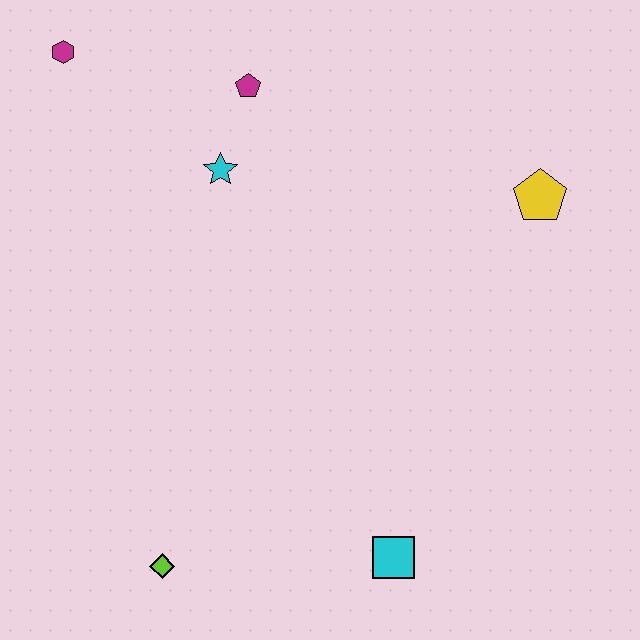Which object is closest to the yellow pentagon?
The magenta pentagon is closest to the yellow pentagon.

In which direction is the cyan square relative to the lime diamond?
The cyan square is to the right of the lime diamond.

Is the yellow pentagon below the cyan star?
Yes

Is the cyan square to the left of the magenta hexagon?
No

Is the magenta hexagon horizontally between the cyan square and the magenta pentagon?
No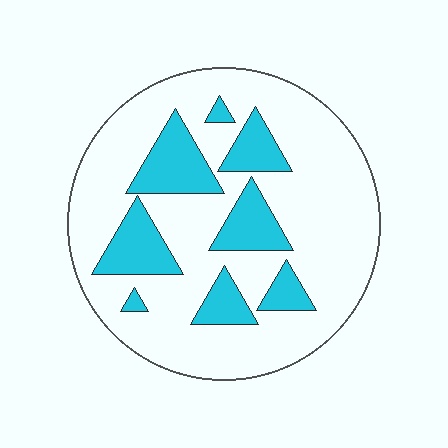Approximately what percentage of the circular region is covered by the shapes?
Approximately 25%.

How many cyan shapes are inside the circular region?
8.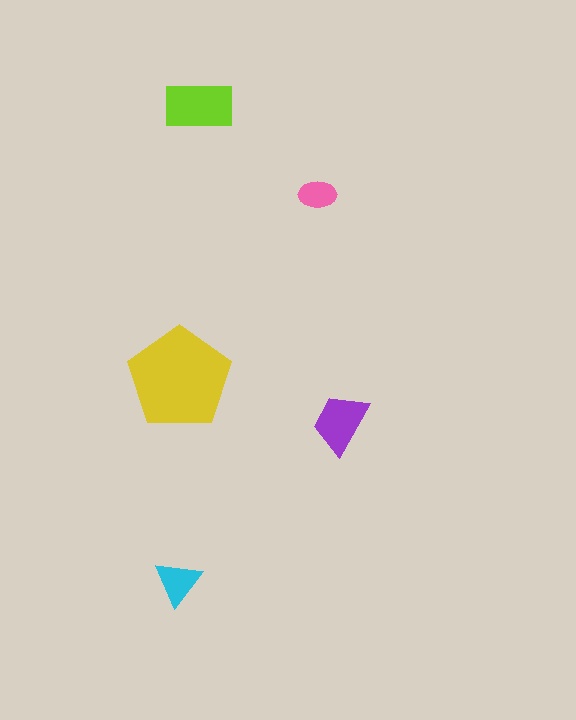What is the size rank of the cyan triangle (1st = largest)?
4th.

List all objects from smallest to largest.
The pink ellipse, the cyan triangle, the purple trapezoid, the lime rectangle, the yellow pentagon.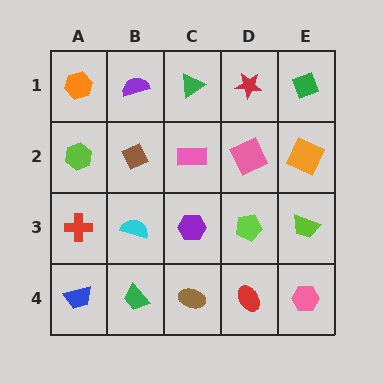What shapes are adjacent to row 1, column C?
A pink rectangle (row 2, column C), a purple semicircle (row 1, column B), a red star (row 1, column D).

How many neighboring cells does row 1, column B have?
3.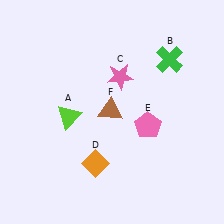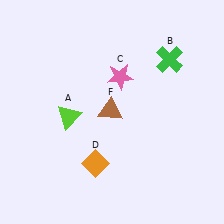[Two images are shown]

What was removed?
The pink pentagon (E) was removed in Image 2.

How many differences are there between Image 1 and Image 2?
There is 1 difference between the two images.